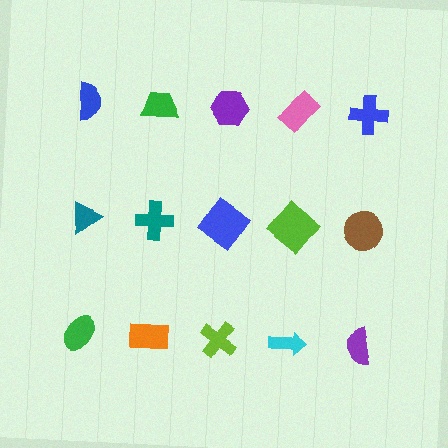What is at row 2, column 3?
A blue diamond.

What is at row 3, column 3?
A lime cross.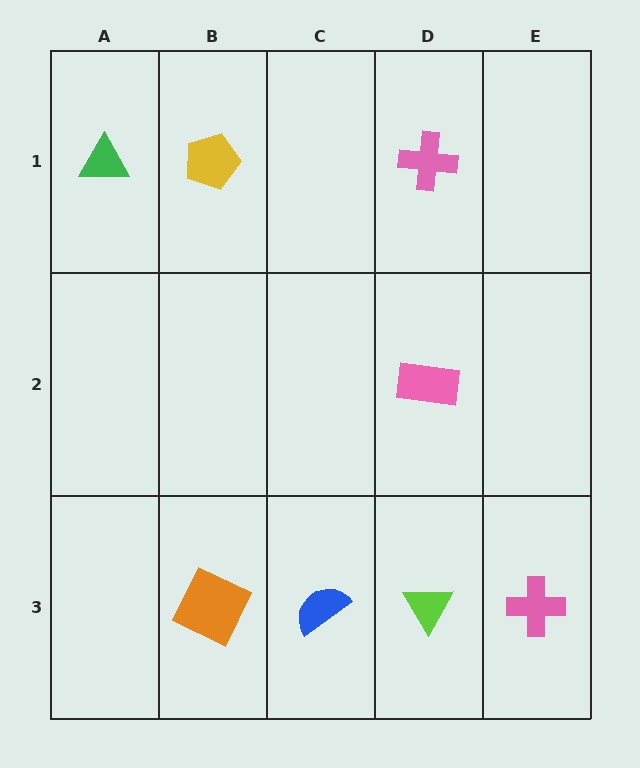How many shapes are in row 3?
4 shapes.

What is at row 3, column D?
A lime triangle.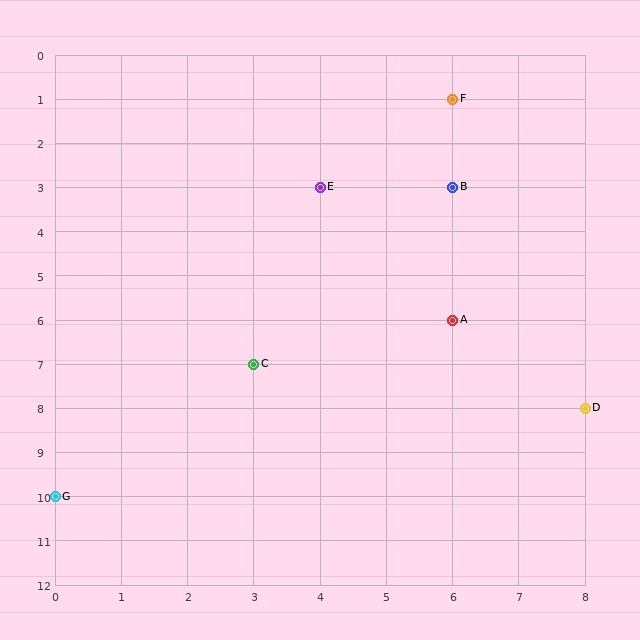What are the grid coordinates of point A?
Point A is at grid coordinates (6, 6).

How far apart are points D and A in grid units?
Points D and A are 2 columns and 2 rows apart (about 2.8 grid units diagonally).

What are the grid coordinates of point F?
Point F is at grid coordinates (6, 1).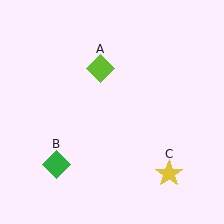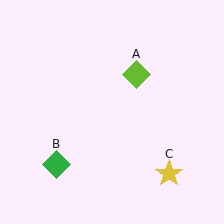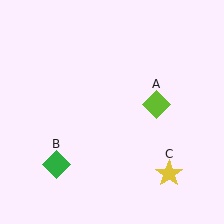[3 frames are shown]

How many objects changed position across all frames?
1 object changed position: lime diamond (object A).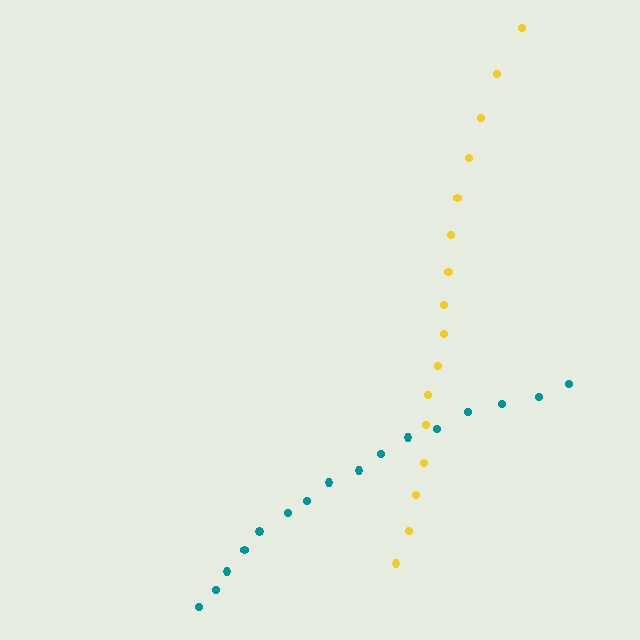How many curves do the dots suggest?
There are 2 distinct paths.